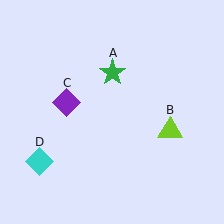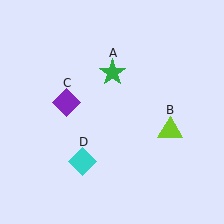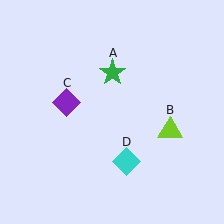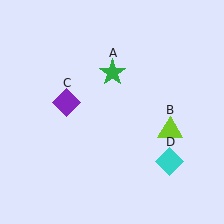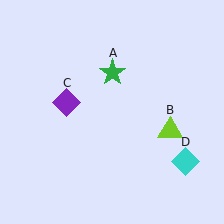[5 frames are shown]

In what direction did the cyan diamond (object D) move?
The cyan diamond (object D) moved right.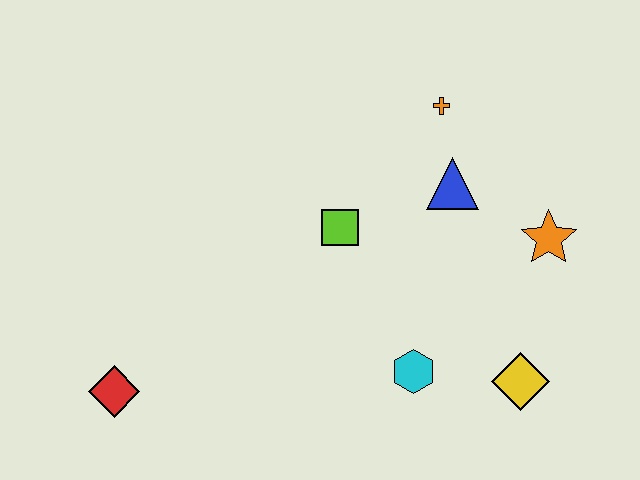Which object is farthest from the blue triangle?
The red diamond is farthest from the blue triangle.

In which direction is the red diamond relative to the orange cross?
The red diamond is to the left of the orange cross.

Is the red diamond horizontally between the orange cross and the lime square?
No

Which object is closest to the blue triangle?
The orange cross is closest to the blue triangle.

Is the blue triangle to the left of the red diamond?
No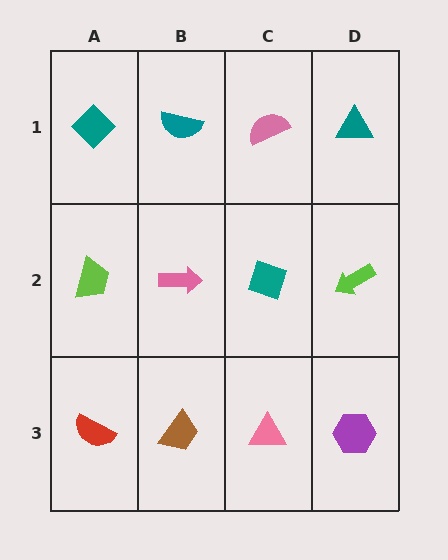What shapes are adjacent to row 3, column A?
A lime trapezoid (row 2, column A), a brown trapezoid (row 3, column B).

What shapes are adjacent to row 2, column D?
A teal triangle (row 1, column D), a purple hexagon (row 3, column D), a teal diamond (row 2, column C).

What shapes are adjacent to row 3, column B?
A pink arrow (row 2, column B), a red semicircle (row 3, column A), a pink triangle (row 3, column C).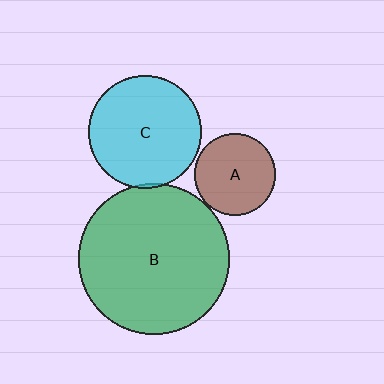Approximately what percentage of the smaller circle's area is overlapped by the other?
Approximately 5%.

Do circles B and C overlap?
Yes.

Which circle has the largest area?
Circle B (green).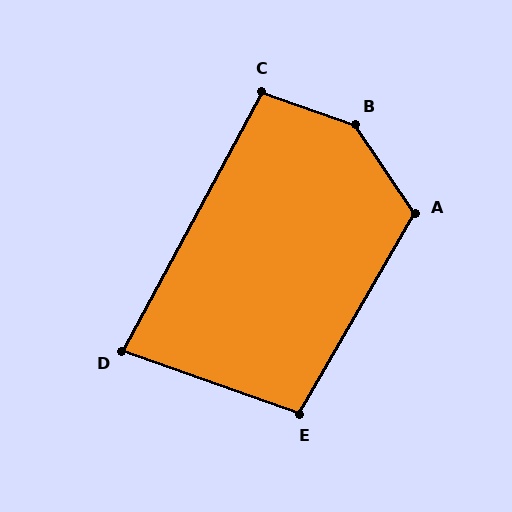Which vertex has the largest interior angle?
B, at approximately 143 degrees.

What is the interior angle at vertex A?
Approximately 116 degrees (obtuse).